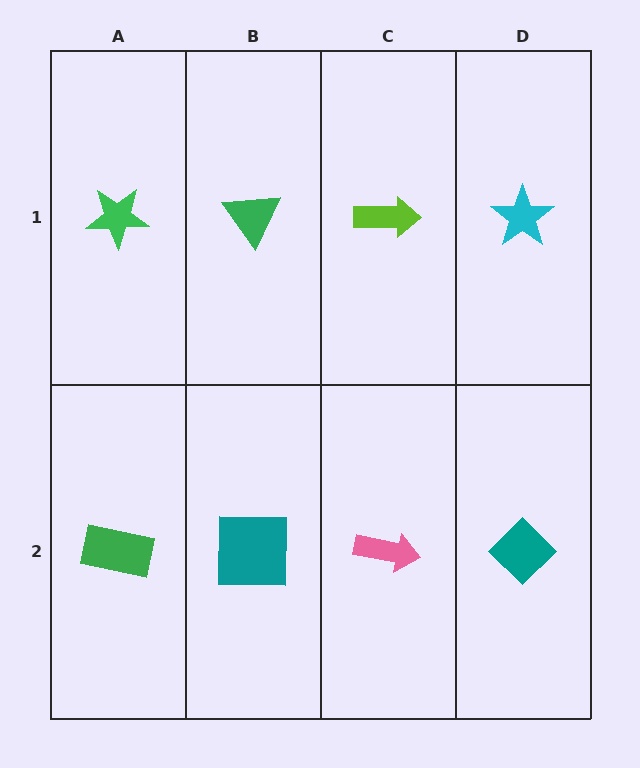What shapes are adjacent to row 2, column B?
A green triangle (row 1, column B), a green rectangle (row 2, column A), a pink arrow (row 2, column C).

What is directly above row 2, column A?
A green star.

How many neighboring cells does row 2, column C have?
3.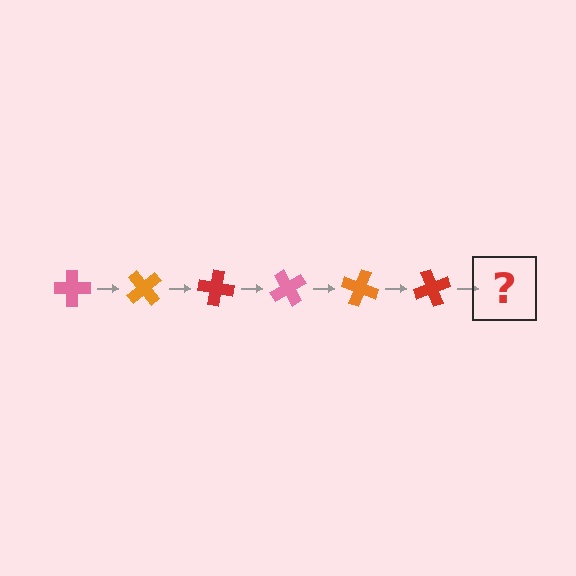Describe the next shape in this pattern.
It should be a pink cross, rotated 300 degrees from the start.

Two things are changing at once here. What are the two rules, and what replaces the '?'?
The two rules are that it rotates 50 degrees each step and the color cycles through pink, orange, and red. The '?' should be a pink cross, rotated 300 degrees from the start.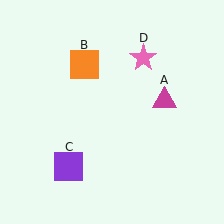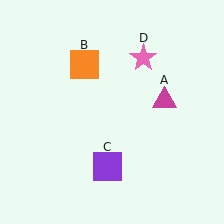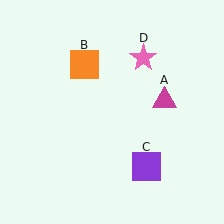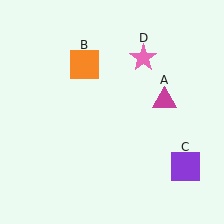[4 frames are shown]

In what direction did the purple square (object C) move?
The purple square (object C) moved right.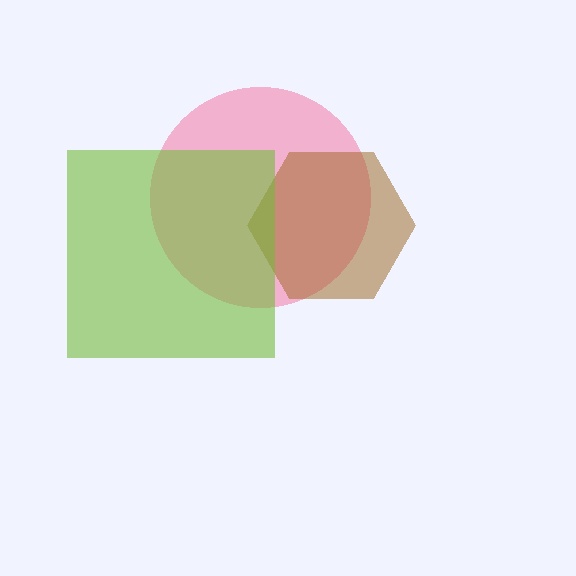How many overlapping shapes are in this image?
There are 3 overlapping shapes in the image.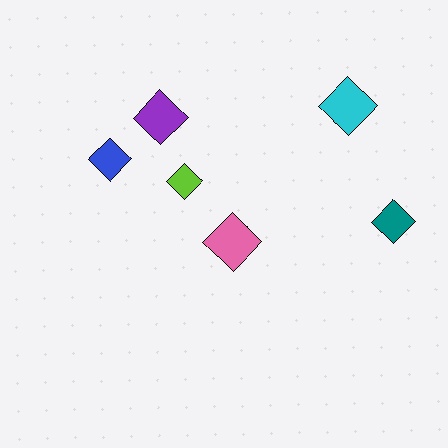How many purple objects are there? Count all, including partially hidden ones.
There is 1 purple object.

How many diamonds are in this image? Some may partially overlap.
There are 6 diamonds.